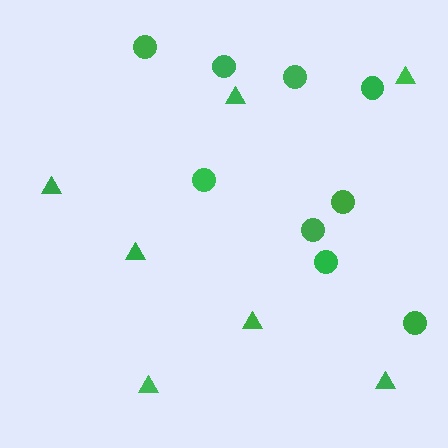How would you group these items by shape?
There are 2 groups: one group of triangles (7) and one group of circles (9).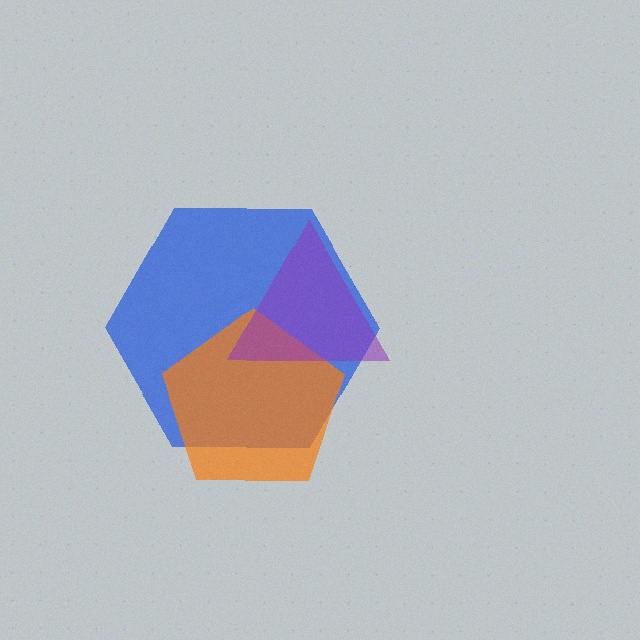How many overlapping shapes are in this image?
There are 3 overlapping shapes in the image.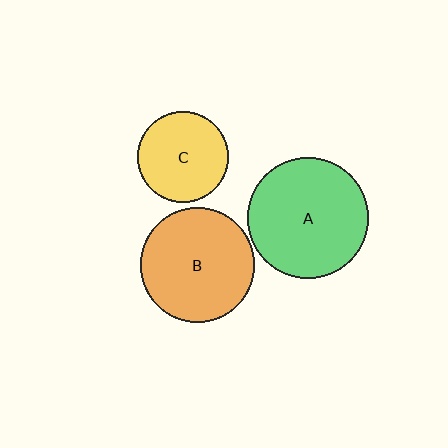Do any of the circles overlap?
No, none of the circles overlap.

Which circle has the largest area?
Circle A (green).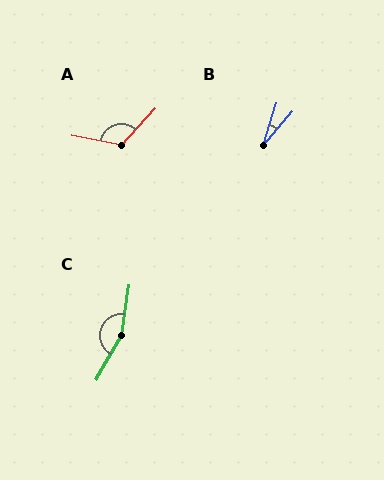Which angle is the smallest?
B, at approximately 23 degrees.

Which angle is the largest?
C, at approximately 159 degrees.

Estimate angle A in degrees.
Approximately 122 degrees.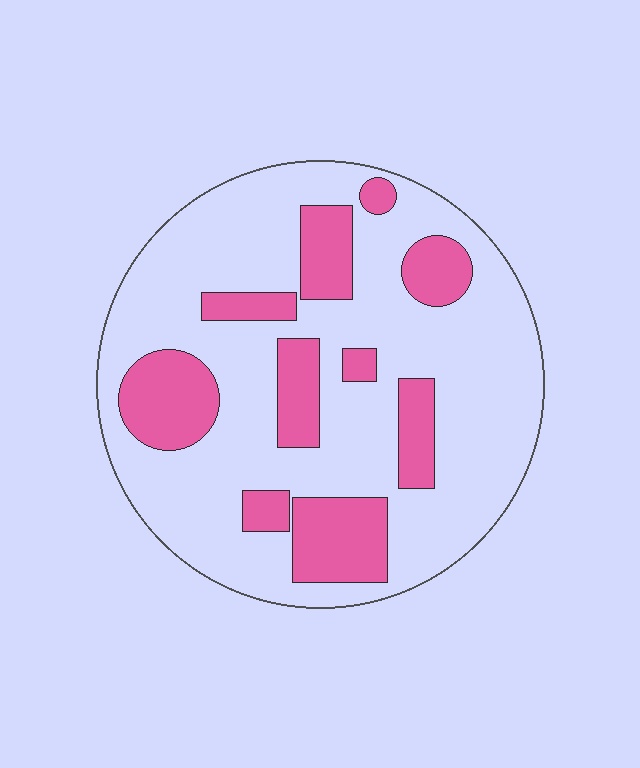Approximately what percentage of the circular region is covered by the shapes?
Approximately 25%.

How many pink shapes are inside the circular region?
10.